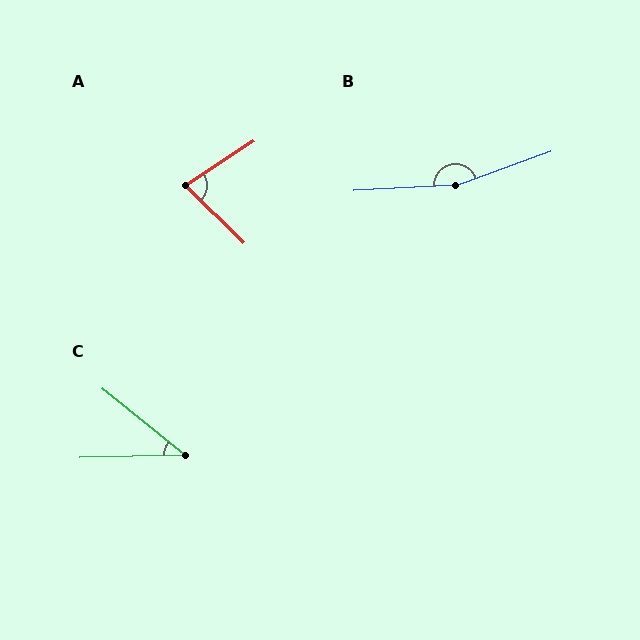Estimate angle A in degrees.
Approximately 78 degrees.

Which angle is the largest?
B, at approximately 163 degrees.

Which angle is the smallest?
C, at approximately 40 degrees.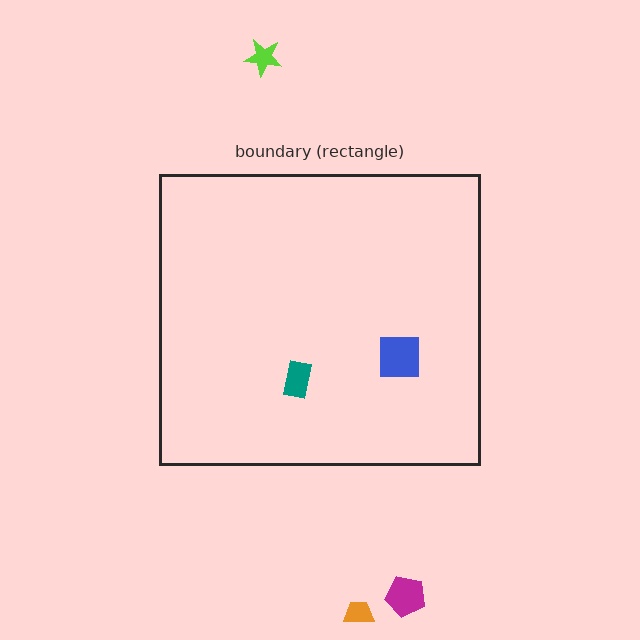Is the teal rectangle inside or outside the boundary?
Inside.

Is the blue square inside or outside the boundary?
Inside.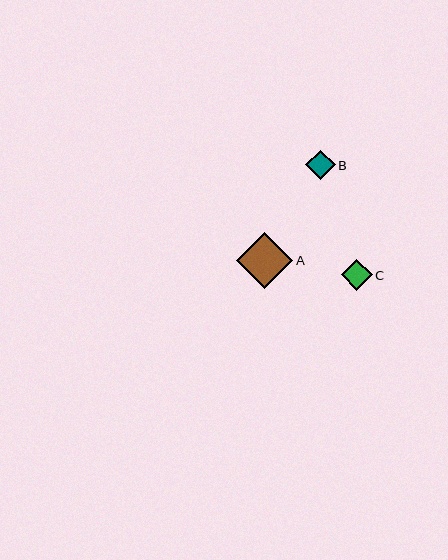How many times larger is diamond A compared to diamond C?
Diamond A is approximately 1.8 times the size of diamond C.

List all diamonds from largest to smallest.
From largest to smallest: A, C, B.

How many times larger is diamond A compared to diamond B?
Diamond A is approximately 1.9 times the size of diamond B.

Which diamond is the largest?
Diamond A is the largest with a size of approximately 56 pixels.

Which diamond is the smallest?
Diamond B is the smallest with a size of approximately 30 pixels.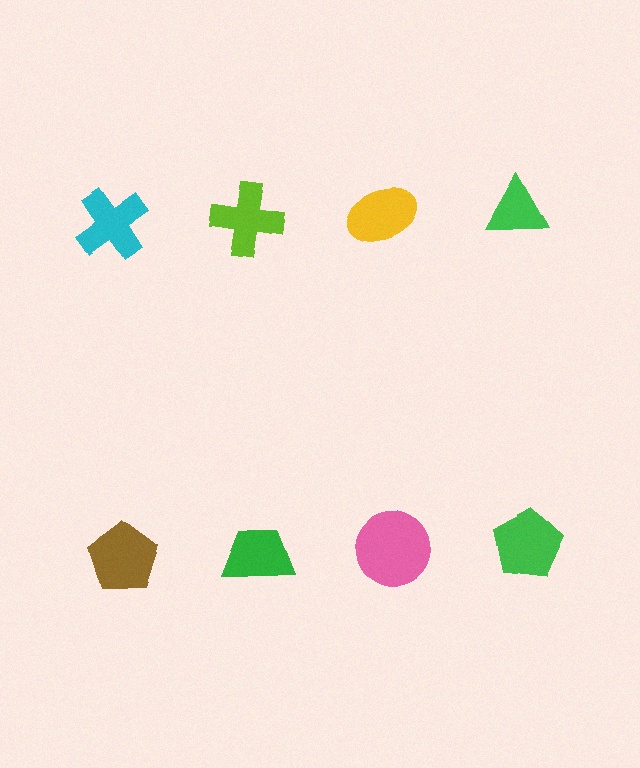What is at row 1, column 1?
A cyan cross.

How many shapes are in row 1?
4 shapes.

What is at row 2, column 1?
A brown pentagon.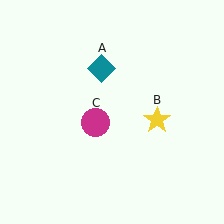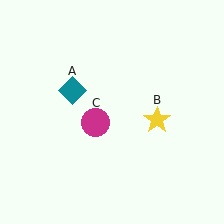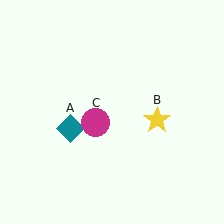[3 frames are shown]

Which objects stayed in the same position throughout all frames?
Yellow star (object B) and magenta circle (object C) remained stationary.